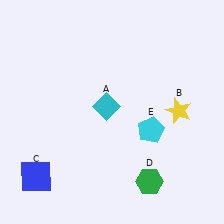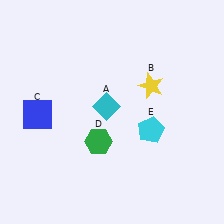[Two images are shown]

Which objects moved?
The objects that moved are: the yellow star (B), the blue square (C), the green hexagon (D).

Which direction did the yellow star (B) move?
The yellow star (B) moved left.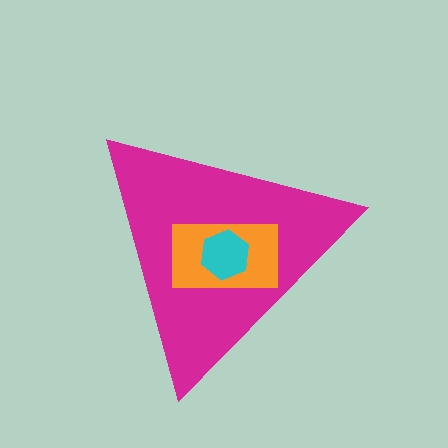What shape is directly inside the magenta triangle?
The orange rectangle.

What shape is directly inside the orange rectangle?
The cyan hexagon.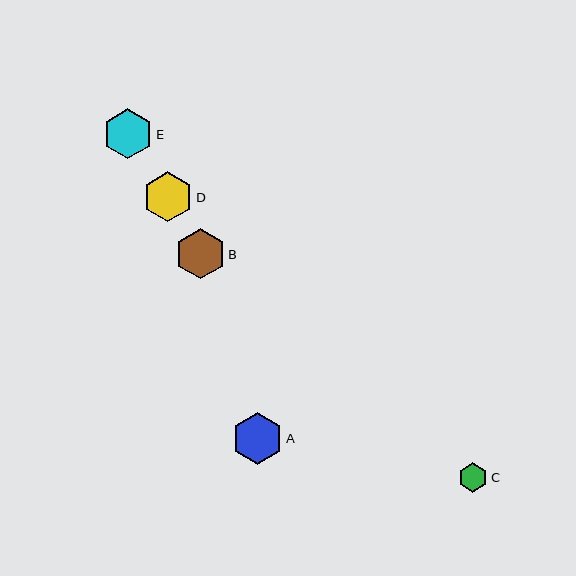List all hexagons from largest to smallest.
From largest to smallest: A, E, B, D, C.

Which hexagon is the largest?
Hexagon A is the largest with a size of approximately 52 pixels.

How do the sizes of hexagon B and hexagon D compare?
Hexagon B and hexagon D are approximately the same size.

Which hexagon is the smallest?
Hexagon C is the smallest with a size of approximately 29 pixels.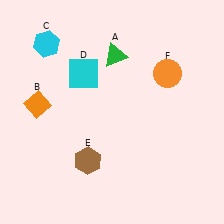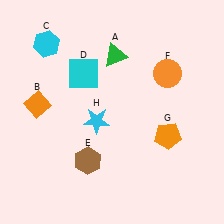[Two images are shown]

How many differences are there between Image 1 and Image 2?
There are 2 differences between the two images.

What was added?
An orange pentagon (G), a cyan star (H) were added in Image 2.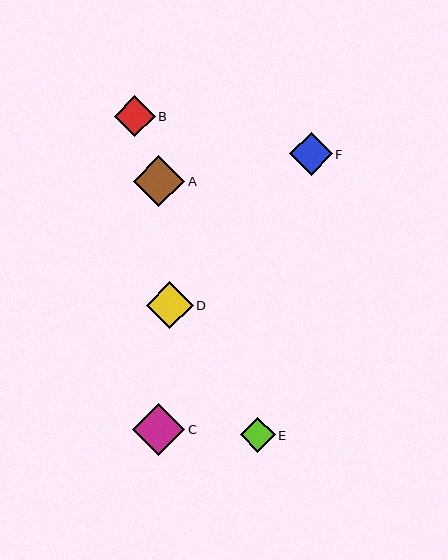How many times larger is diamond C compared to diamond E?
Diamond C is approximately 1.5 times the size of diamond E.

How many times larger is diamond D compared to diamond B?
Diamond D is approximately 1.1 times the size of diamond B.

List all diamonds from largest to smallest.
From largest to smallest: C, A, D, F, B, E.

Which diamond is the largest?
Diamond C is the largest with a size of approximately 52 pixels.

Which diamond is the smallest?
Diamond E is the smallest with a size of approximately 34 pixels.